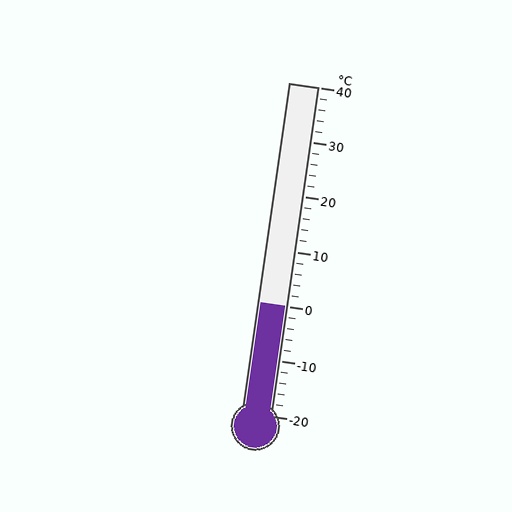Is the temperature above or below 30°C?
The temperature is below 30°C.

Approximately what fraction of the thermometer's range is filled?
The thermometer is filled to approximately 35% of its range.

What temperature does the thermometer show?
The thermometer shows approximately 0°C.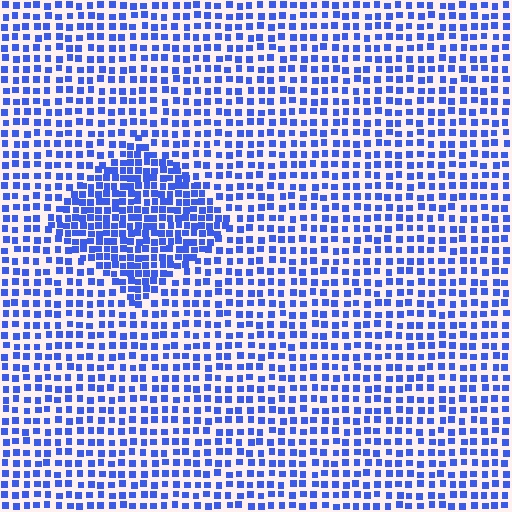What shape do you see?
I see a diamond.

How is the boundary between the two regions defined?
The boundary is defined by a change in element density (approximately 1.8x ratio). All elements are the same color, size, and shape.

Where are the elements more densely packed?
The elements are more densely packed inside the diamond boundary.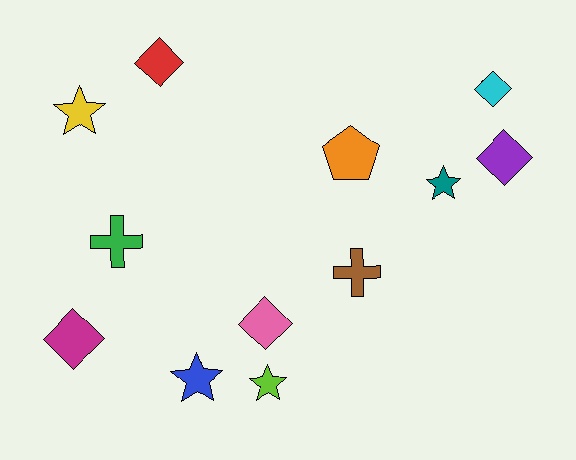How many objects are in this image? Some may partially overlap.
There are 12 objects.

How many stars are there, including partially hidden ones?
There are 4 stars.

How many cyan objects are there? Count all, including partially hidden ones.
There is 1 cyan object.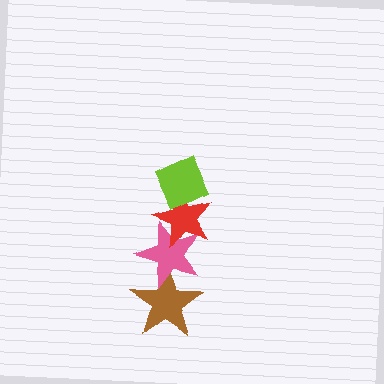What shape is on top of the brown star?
The pink star is on top of the brown star.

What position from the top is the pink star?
The pink star is 3rd from the top.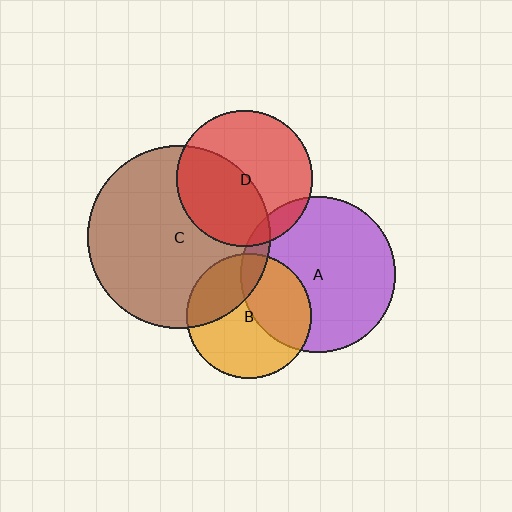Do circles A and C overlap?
Yes.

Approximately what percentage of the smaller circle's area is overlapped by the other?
Approximately 10%.